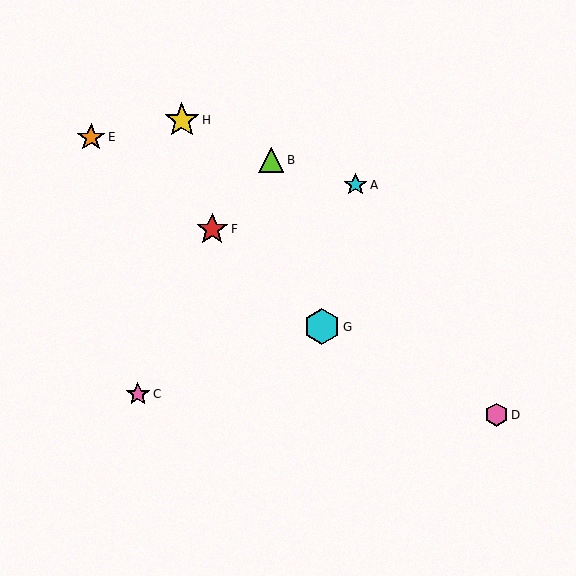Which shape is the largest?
The cyan hexagon (labeled G) is the largest.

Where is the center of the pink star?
The center of the pink star is at (138, 394).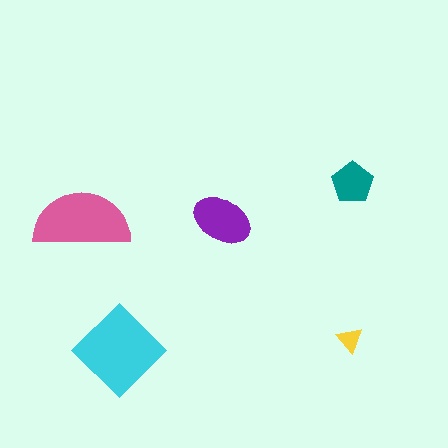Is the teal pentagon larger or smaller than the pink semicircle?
Smaller.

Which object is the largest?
The cyan diamond.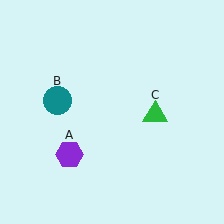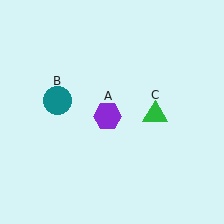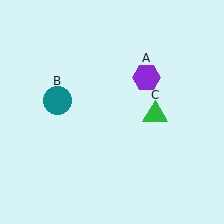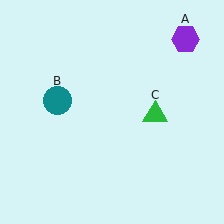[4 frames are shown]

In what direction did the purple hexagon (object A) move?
The purple hexagon (object A) moved up and to the right.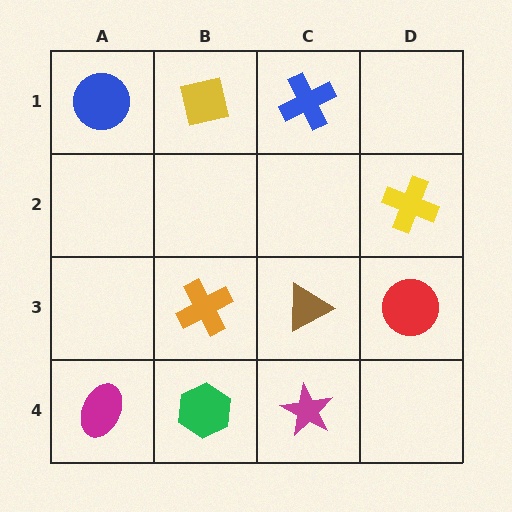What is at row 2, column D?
A yellow cross.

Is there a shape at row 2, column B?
No, that cell is empty.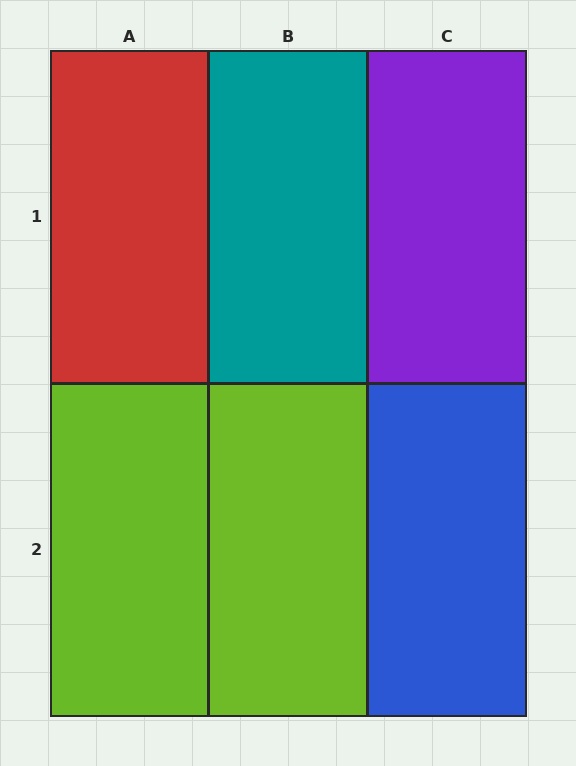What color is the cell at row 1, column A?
Red.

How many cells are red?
1 cell is red.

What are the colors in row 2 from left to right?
Lime, lime, blue.